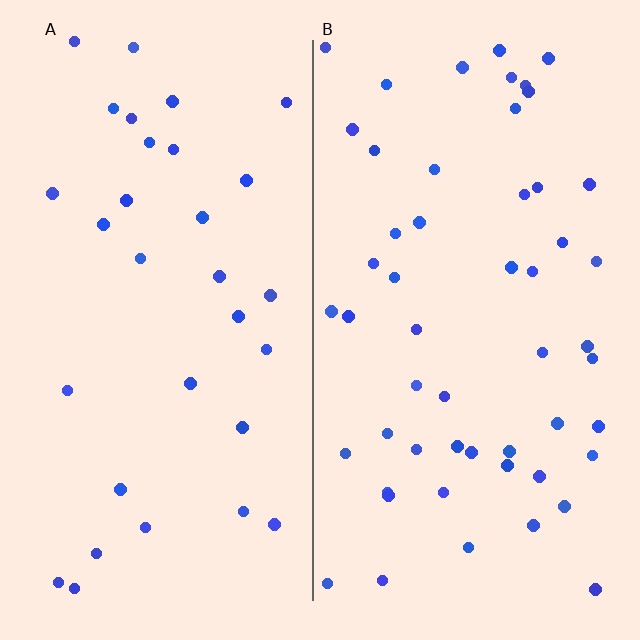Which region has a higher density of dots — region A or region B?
B (the right).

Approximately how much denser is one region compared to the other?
Approximately 1.7× — region B over region A.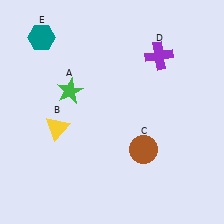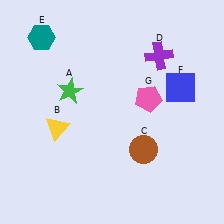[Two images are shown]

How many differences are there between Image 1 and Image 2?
There are 2 differences between the two images.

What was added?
A blue square (F), a pink pentagon (G) were added in Image 2.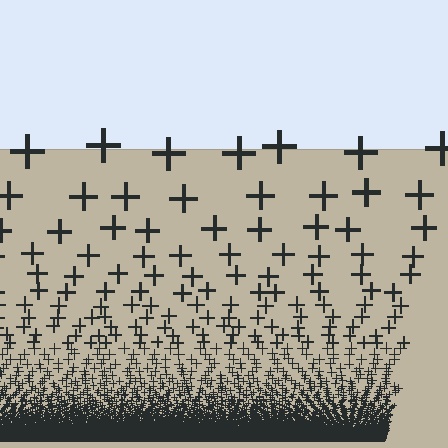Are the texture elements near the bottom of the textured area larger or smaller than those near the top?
Smaller. The gradient is inverted — elements near the bottom are smaller and denser.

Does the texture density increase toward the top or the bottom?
Density increases toward the bottom.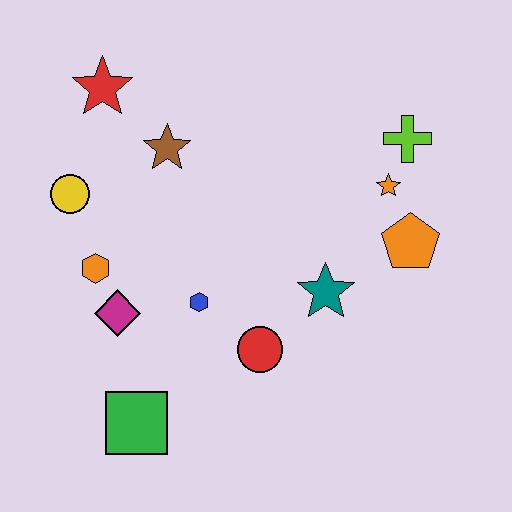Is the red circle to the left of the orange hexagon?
No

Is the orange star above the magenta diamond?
Yes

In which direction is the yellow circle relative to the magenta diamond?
The yellow circle is above the magenta diamond.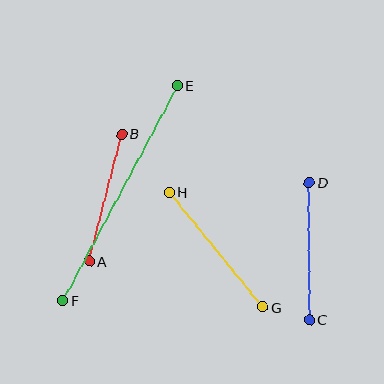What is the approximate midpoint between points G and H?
The midpoint is at approximately (216, 250) pixels.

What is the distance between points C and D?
The distance is approximately 137 pixels.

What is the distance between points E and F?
The distance is approximately 243 pixels.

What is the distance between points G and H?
The distance is approximately 148 pixels.